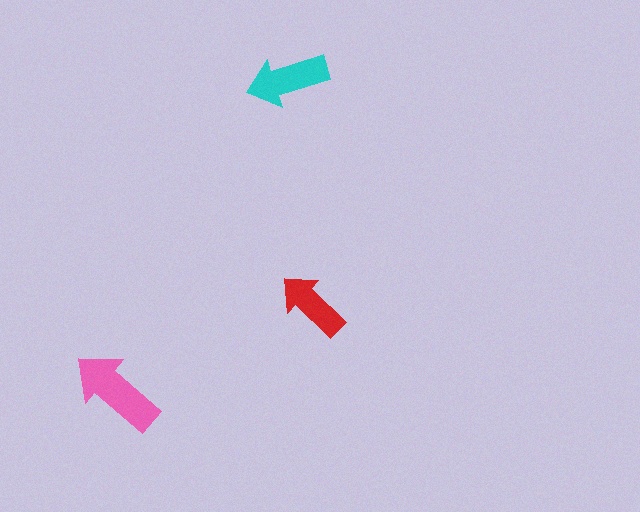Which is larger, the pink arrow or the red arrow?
The pink one.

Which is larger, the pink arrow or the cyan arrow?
The pink one.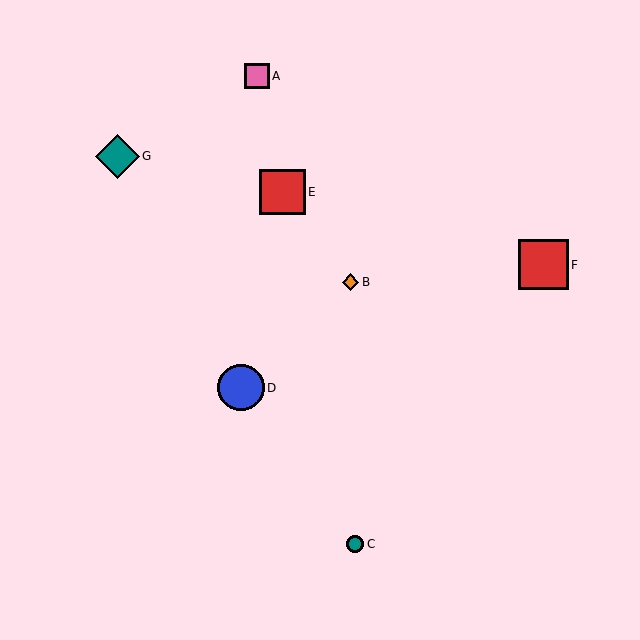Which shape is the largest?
The red square (labeled F) is the largest.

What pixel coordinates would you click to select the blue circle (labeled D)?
Click at (241, 388) to select the blue circle D.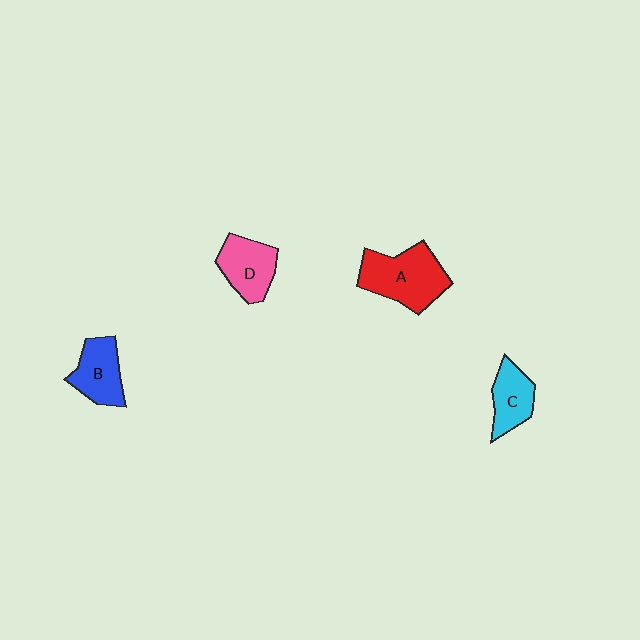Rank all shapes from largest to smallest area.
From largest to smallest: A (red), D (pink), B (blue), C (cyan).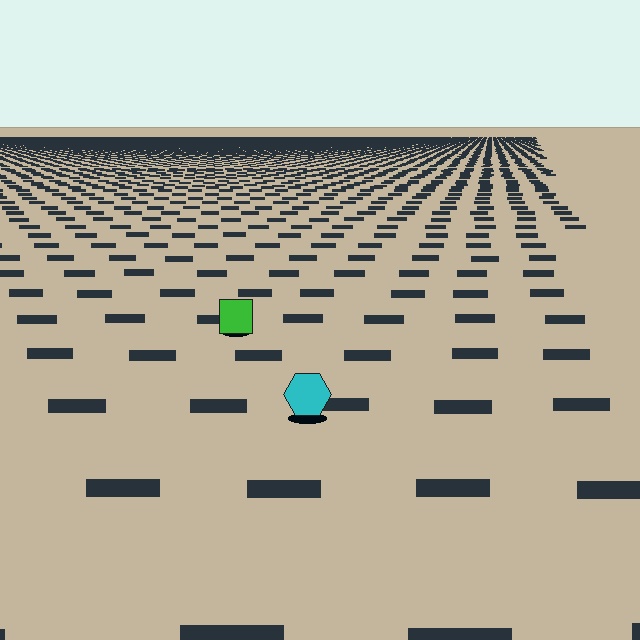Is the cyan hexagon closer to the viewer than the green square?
Yes. The cyan hexagon is closer — you can tell from the texture gradient: the ground texture is coarser near it.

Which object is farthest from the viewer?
The green square is farthest from the viewer. It appears smaller and the ground texture around it is denser.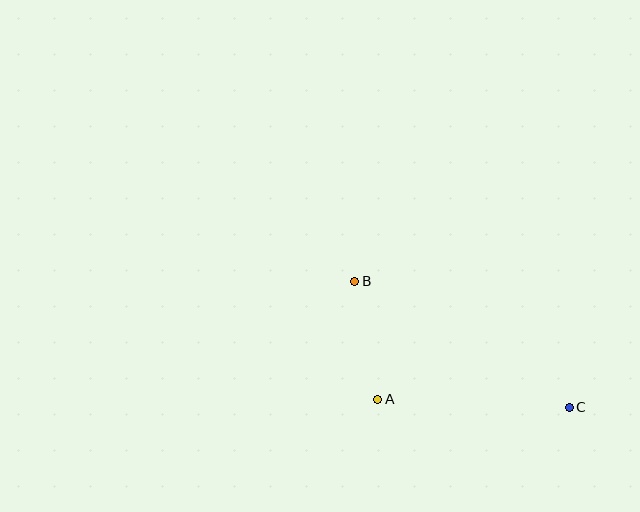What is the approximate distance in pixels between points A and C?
The distance between A and C is approximately 191 pixels.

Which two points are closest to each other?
Points A and B are closest to each other.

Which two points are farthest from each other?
Points B and C are farthest from each other.